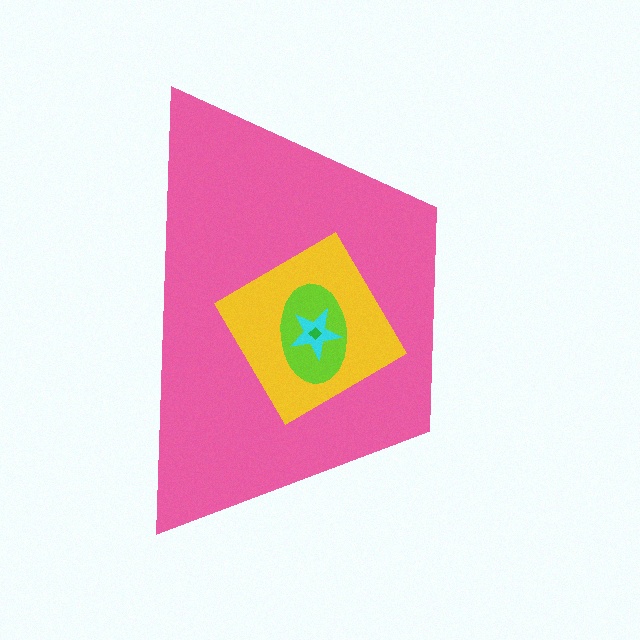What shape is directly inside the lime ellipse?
The cyan star.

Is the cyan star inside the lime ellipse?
Yes.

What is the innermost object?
The green diamond.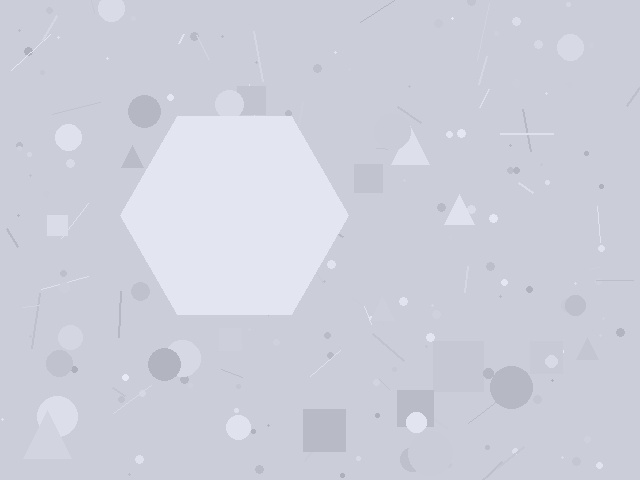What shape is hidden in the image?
A hexagon is hidden in the image.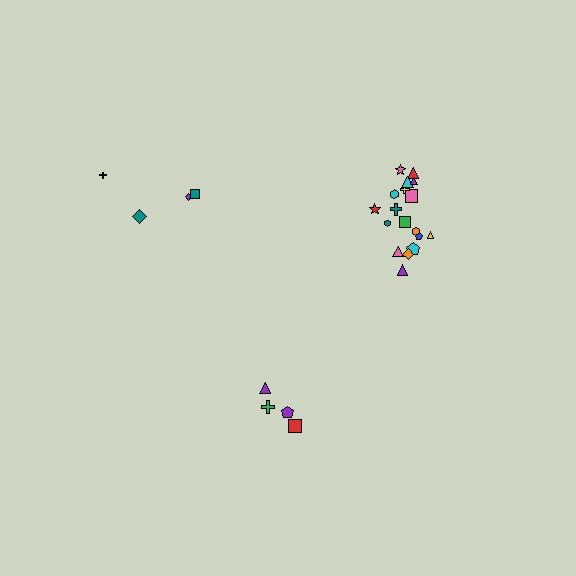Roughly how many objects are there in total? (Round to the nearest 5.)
Roughly 25 objects in total.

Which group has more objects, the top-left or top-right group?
The top-right group.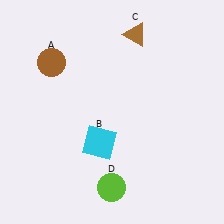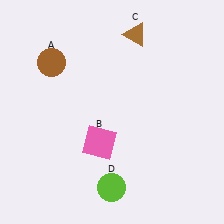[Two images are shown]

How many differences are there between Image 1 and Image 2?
There is 1 difference between the two images.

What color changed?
The square (B) changed from cyan in Image 1 to pink in Image 2.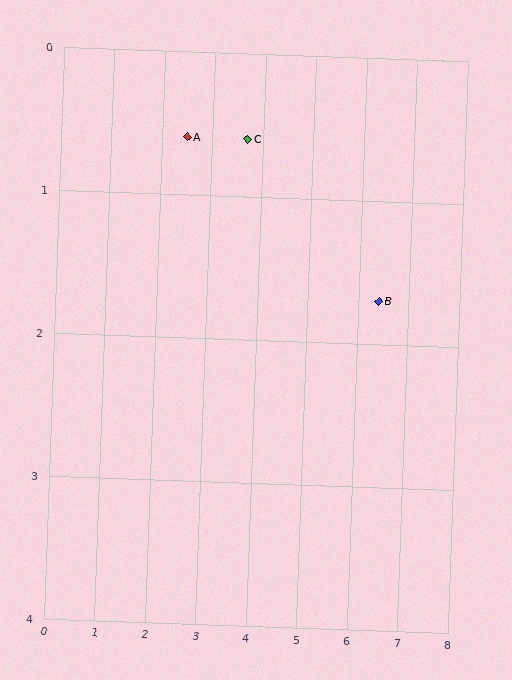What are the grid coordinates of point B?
Point B is at approximately (6.4, 1.7).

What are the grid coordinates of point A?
Point A is at approximately (2.5, 0.6).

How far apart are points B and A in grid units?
Points B and A are about 4.1 grid units apart.